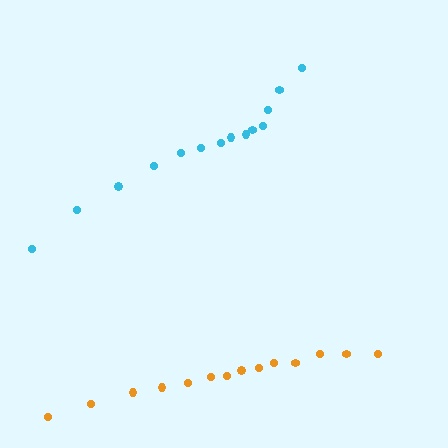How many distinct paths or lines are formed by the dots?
There are 2 distinct paths.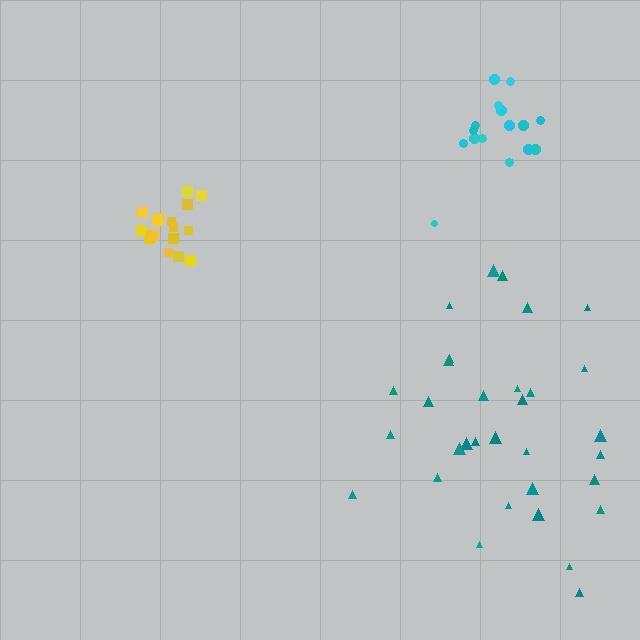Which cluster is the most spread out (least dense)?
Teal.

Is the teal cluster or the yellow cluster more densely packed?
Yellow.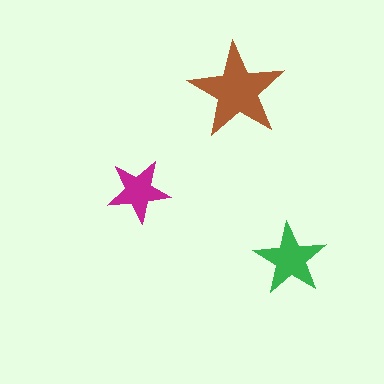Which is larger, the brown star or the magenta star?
The brown one.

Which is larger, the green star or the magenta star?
The green one.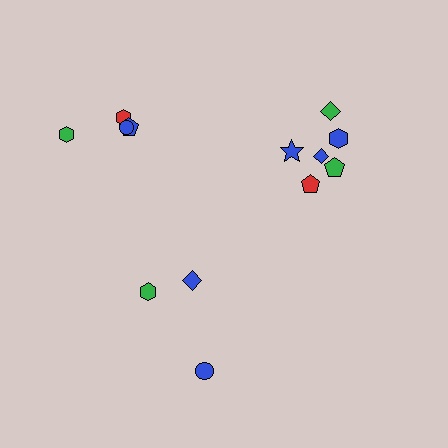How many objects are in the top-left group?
There are 4 objects.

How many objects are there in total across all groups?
There are 13 objects.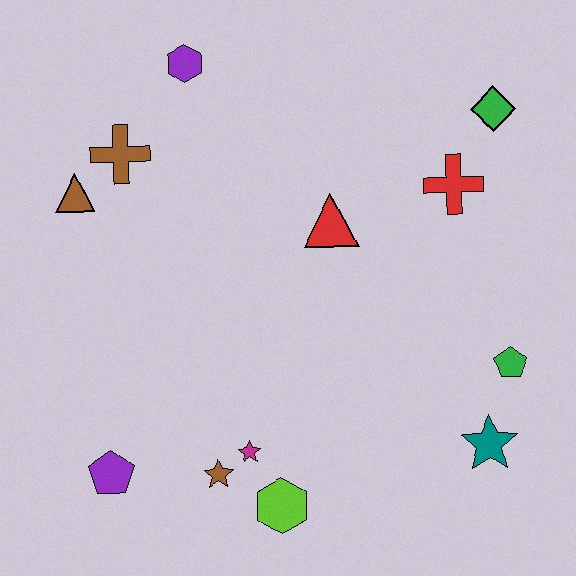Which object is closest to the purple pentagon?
The brown star is closest to the purple pentagon.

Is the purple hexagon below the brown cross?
No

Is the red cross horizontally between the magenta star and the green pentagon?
Yes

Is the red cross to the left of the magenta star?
No